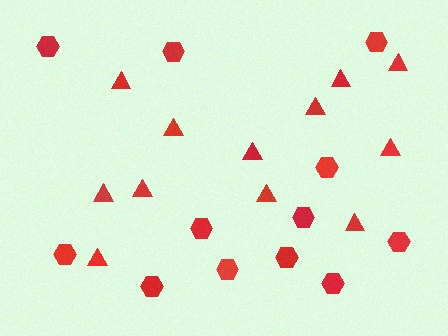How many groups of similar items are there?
There are 2 groups: one group of hexagons (12) and one group of triangles (12).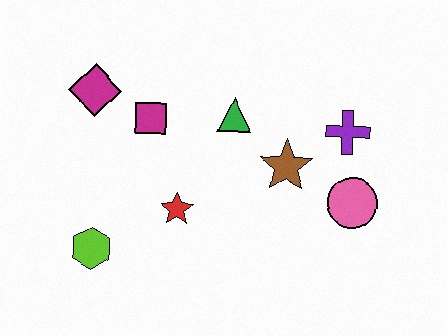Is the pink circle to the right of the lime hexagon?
Yes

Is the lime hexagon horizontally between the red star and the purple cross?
No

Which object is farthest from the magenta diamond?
The pink circle is farthest from the magenta diamond.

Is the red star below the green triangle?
Yes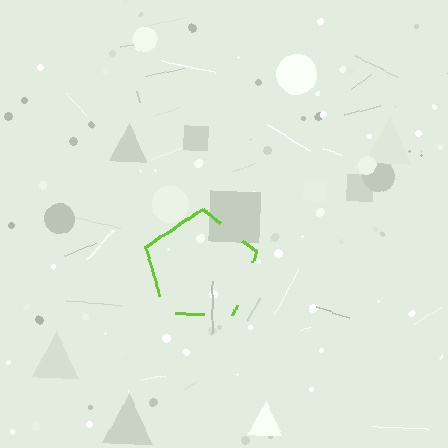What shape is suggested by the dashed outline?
The dashed outline suggests a pentagon.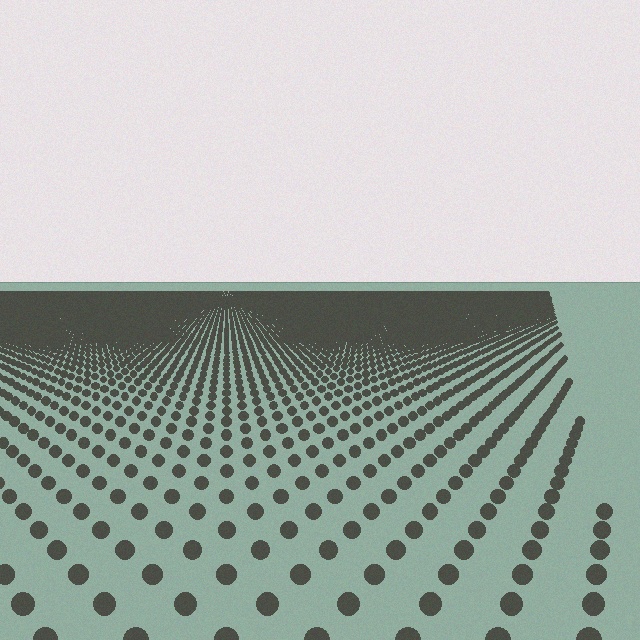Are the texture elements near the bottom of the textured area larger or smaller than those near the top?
Larger. Near the bottom, elements are closer to the viewer and appear at a bigger on-screen size.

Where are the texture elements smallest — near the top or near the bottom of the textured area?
Near the top.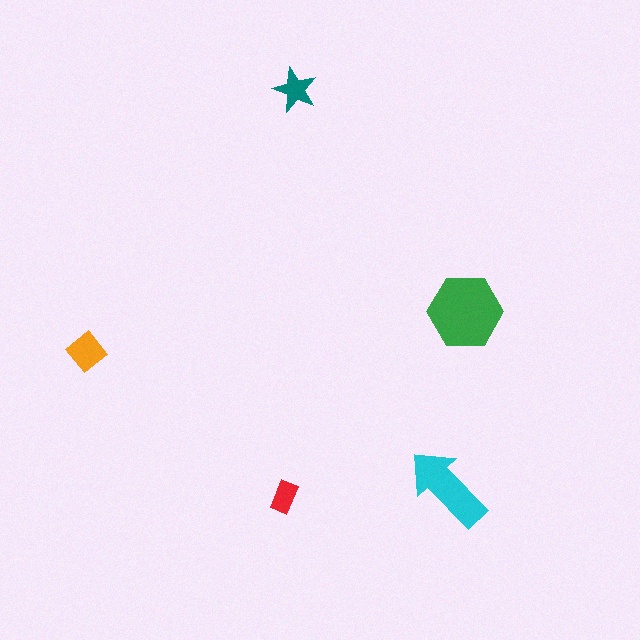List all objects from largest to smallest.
The green hexagon, the cyan arrow, the orange diamond, the teal star, the red rectangle.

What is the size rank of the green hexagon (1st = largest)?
1st.